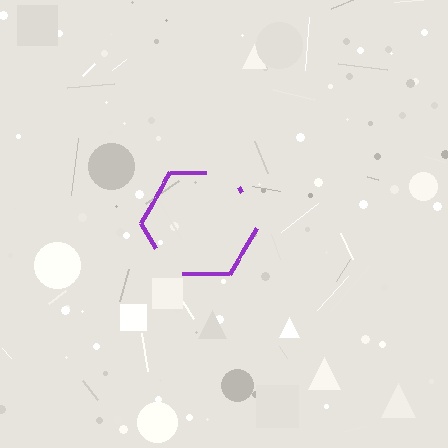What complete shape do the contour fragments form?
The contour fragments form a hexagon.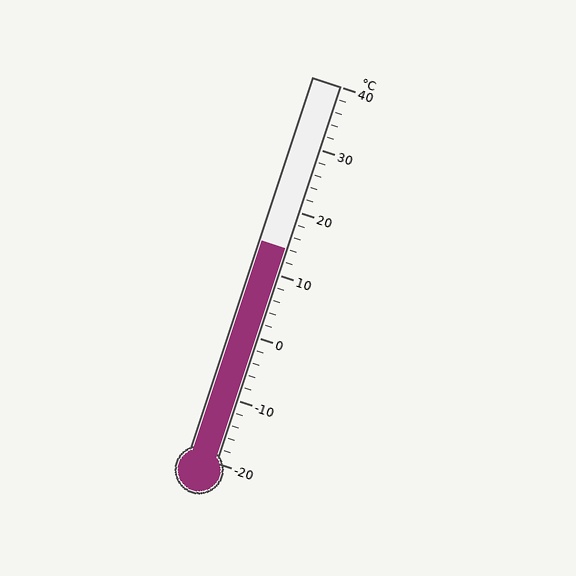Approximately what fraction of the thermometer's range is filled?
The thermometer is filled to approximately 55% of its range.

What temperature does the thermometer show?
The thermometer shows approximately 14°C.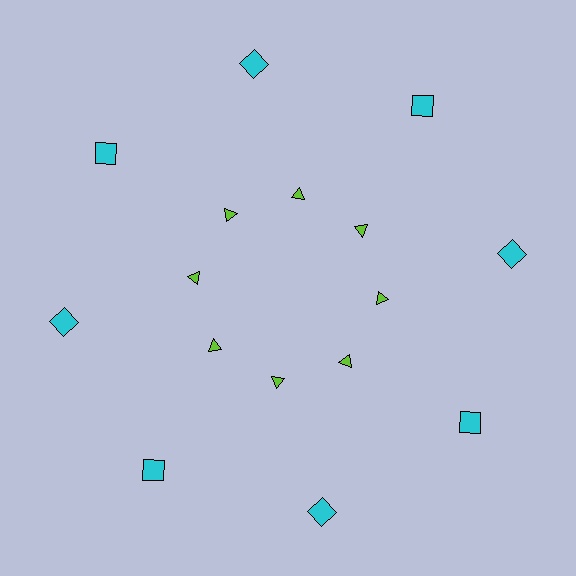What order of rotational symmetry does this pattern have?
This pattern has 8-fold rotational symmetry.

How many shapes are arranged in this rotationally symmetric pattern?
There are 16 shapes, arranged in 8 groups of 2.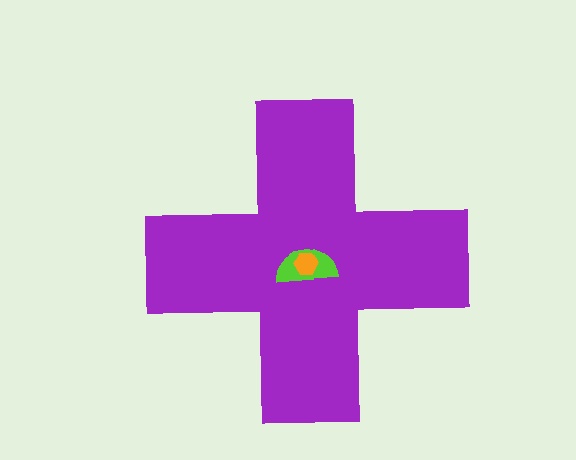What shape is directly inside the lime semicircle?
The orange hexagon.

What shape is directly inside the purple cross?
The lime semicircle.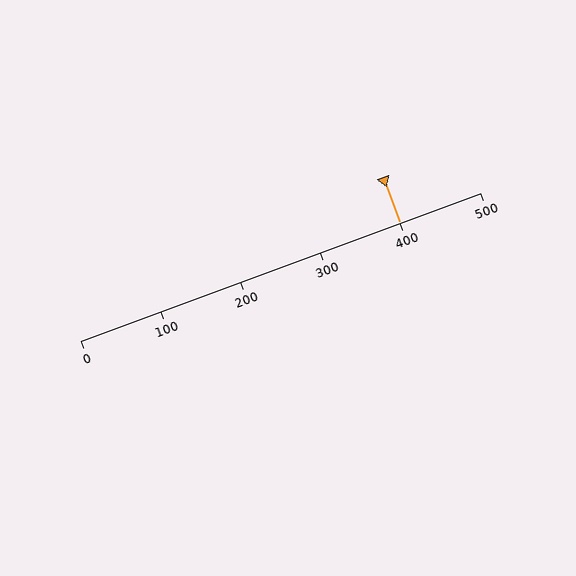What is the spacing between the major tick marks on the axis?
The major ticks are spaced 100 apart.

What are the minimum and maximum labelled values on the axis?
The axis runs from 0 to 500.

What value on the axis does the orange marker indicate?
The marker indicates approximately 400.